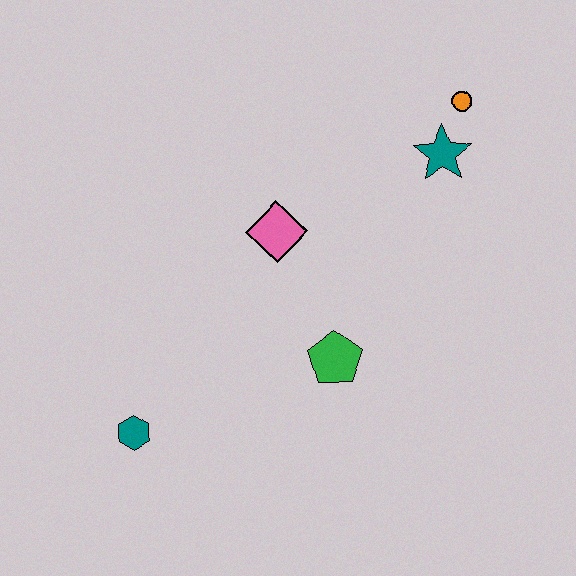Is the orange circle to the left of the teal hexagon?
No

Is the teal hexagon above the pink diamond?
No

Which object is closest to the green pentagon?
The pink diamond is closest to the green pentagon.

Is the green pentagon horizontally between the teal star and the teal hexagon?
Yes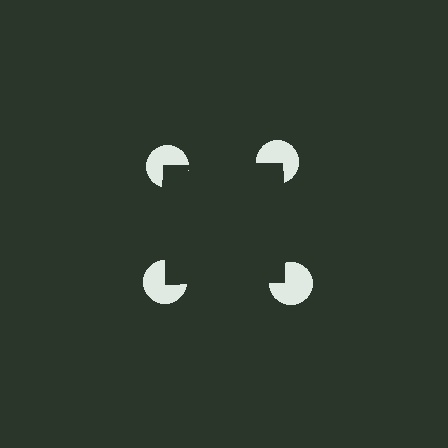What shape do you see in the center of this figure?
An illusory square — its edges are inferred from the aligned wedge cuts in the pac-man discs, not physically drawn.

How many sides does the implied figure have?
4 sides.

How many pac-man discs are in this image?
There are 4 — one at each vertex of the illusory square.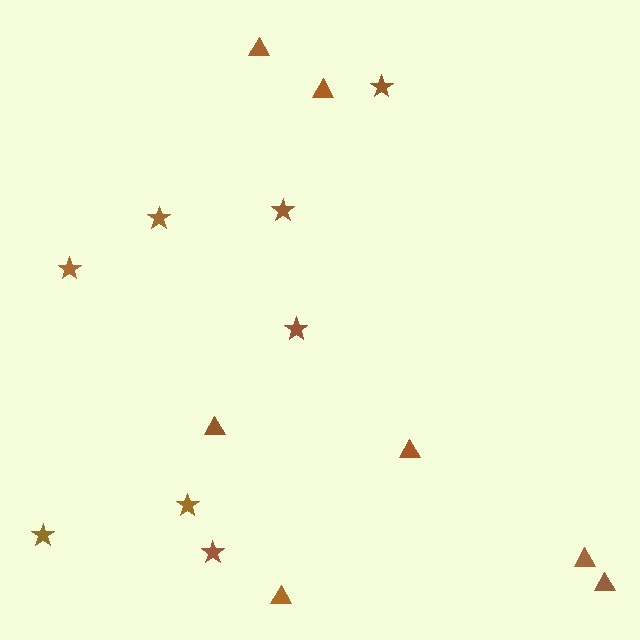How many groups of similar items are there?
There are 2 groups: one group of stars (8) and one group of triangles (7).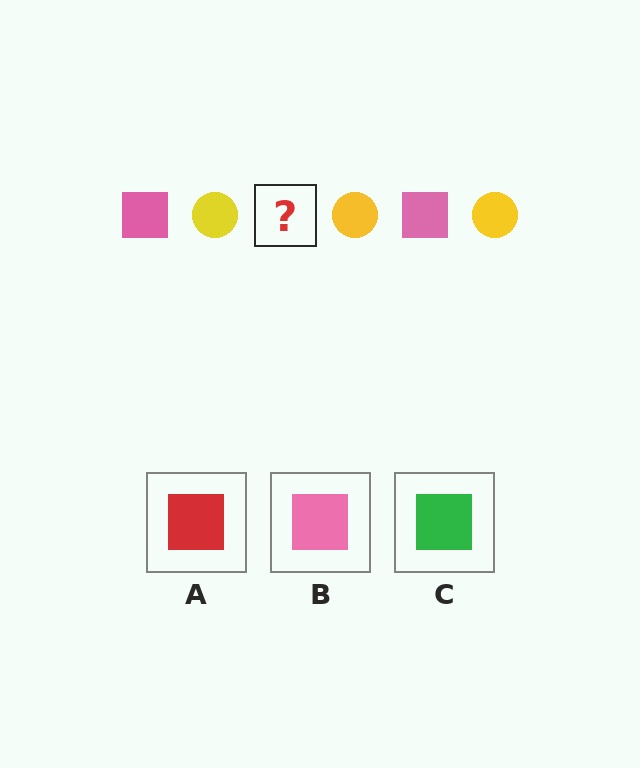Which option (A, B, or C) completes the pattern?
B.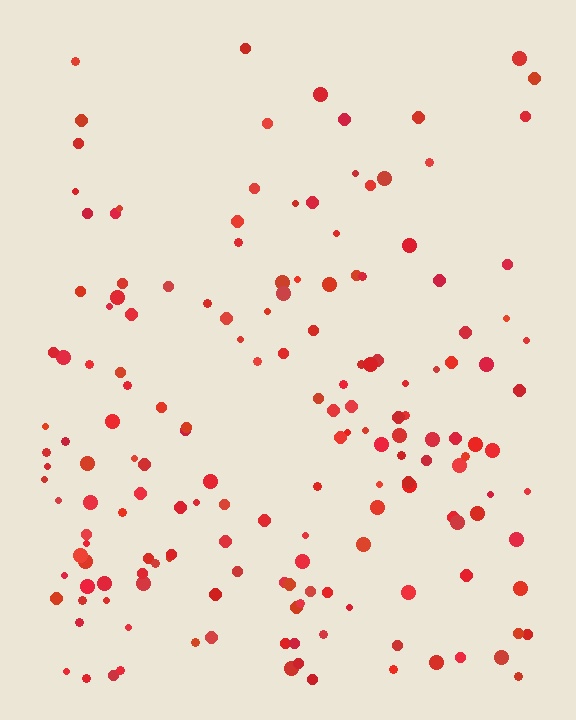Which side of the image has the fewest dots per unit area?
The top.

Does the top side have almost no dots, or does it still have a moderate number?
Still a moderate number, just noticeably fewer than the bottom.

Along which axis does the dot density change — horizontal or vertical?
Vertical.